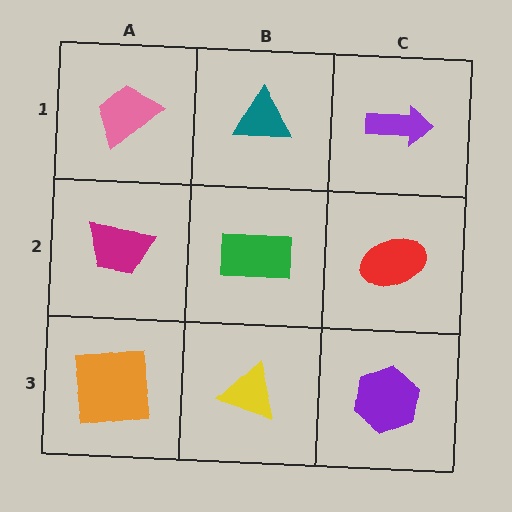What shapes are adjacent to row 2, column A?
A pink trapezoid (row 1, column A), an orange square (row 3, column A), a green rectangle (row 2, column B).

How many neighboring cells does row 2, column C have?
3.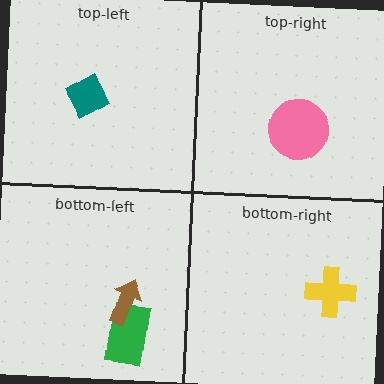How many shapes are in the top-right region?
1.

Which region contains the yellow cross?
The bottom-right region.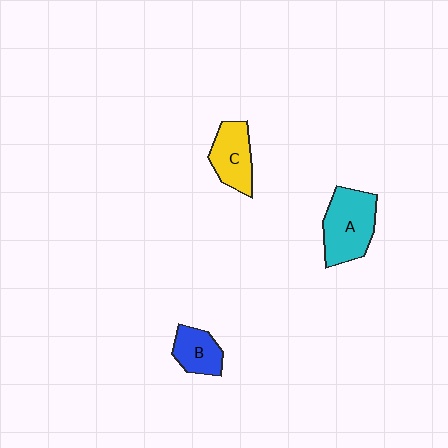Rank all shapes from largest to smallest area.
From largest to smallest: A (cyan), C (yellow), B (blue).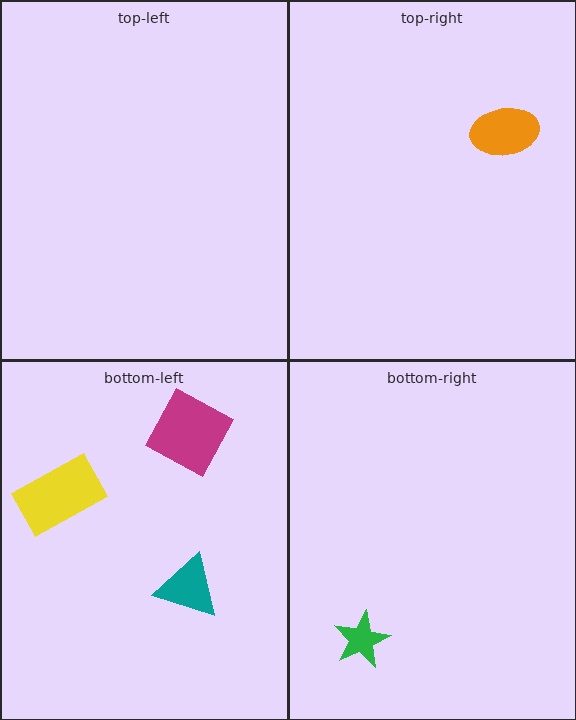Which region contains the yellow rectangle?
The bottom-left region.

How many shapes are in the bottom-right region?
1.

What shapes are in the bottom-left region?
The magenta square, the yellow rectangle, the teal triangle.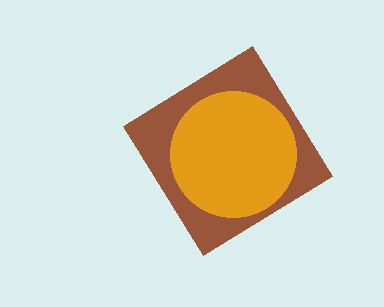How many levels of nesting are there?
2.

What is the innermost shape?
The orange circle.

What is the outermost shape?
The brown diamond.